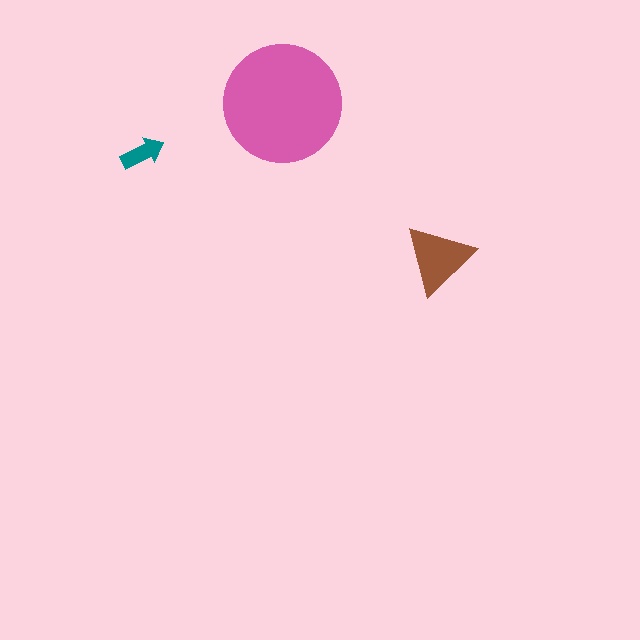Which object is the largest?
The pink circle.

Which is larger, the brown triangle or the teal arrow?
The brown triangle.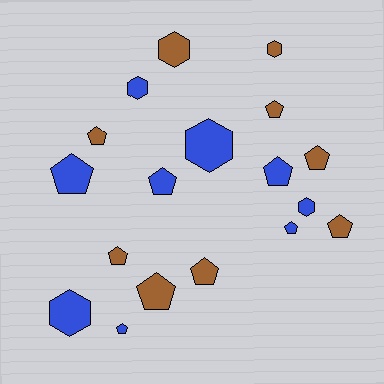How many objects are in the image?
There are 18 objects.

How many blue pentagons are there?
There are 5 blue pentagons.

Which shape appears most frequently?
Pentagon, with 12 objects.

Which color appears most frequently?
Brown, with 9 objects.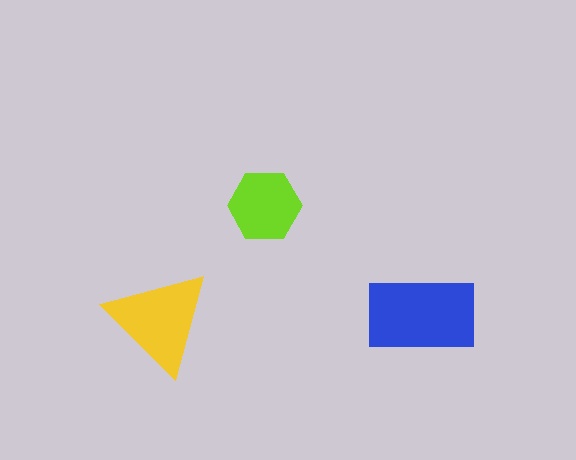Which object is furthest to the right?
The blue rectangle is rightmost.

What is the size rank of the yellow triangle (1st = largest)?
2nd.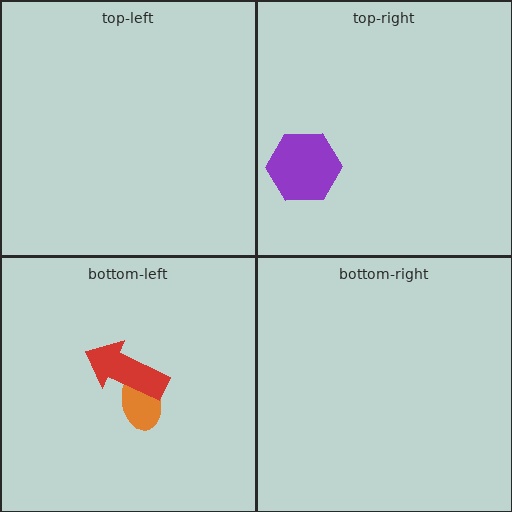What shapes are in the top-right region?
The purple hexagon.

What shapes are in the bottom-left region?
The orange ellipse, the red arrow.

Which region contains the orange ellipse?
The bottom-left region.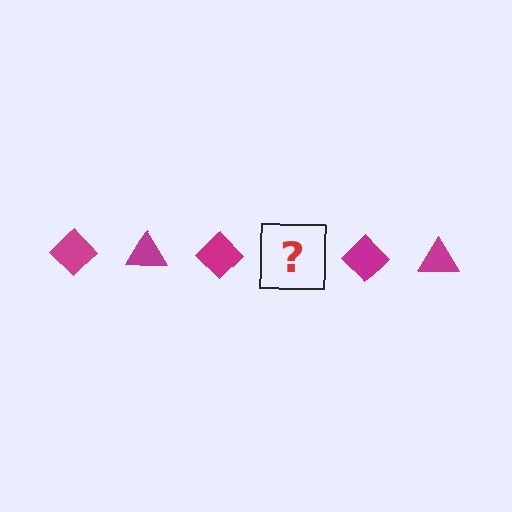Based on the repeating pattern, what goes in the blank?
The blank should be a magenta triangle.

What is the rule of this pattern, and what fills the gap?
The rule is that the pattern cycles through diamond, triangle shapes in magenta. The gap should be filled with a magenta triangle.